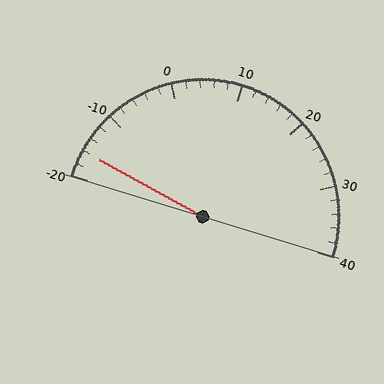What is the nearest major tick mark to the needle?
The nearest major tick mark is -20.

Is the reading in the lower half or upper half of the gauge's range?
The reading is in the lower half of the range (-20 to 40).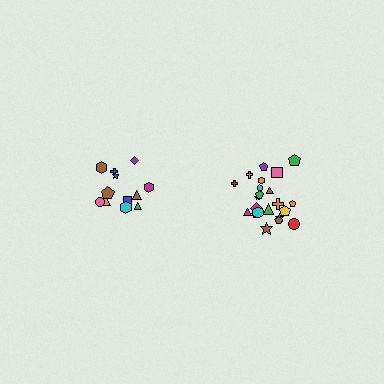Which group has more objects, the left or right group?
The right group.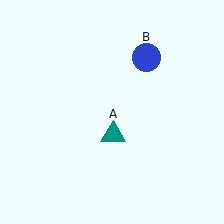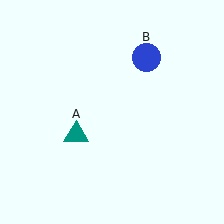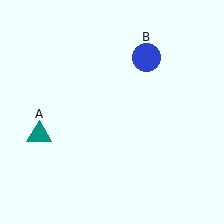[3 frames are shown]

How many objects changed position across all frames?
1 object changed position: teal triangle (object A).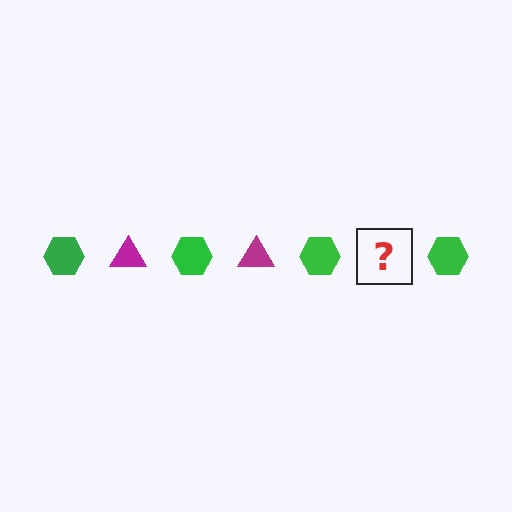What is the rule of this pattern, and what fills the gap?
The rule is that the pattern alternates between green hexagon and magenta triangle. The gap should be filled with a magenta triangle.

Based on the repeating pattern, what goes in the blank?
The blank should be a magenta triangle.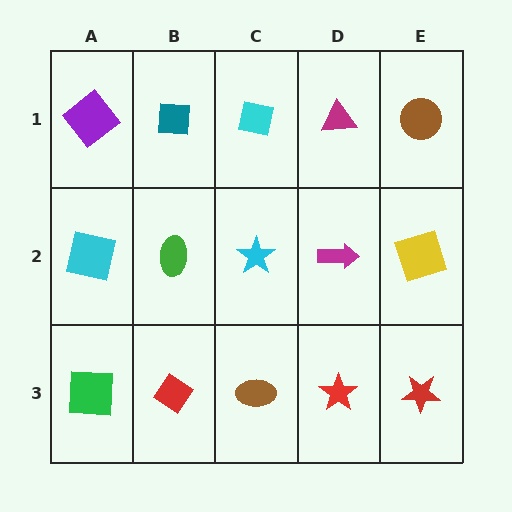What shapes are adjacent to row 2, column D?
A magenta triangle (row 1, column D), a red star (row 3, column D), a cyan star (row 2, column C), a yellow square (row 2, column E).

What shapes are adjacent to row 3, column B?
A green ellipse (row 2, column B), a green square (row 3, column A), a brown ellipse (row 3, column C).